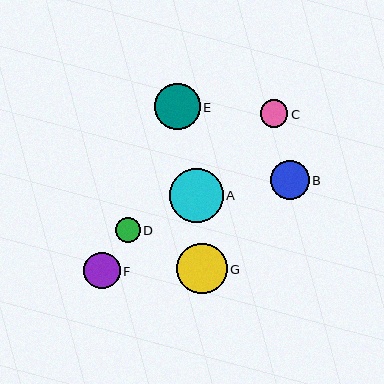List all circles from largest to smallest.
From largest to smallest: A, G, E, B, F, C, D.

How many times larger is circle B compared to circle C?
Circle B is approximately 1.4 times the size of circle C.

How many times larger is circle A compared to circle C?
Circle A is approximately 2.0 times the size of circle C.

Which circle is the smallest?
Circle D is the smallest with a size of approximately 25 pixels.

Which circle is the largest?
Circle A is the largest with a size of approximately 54 pixels.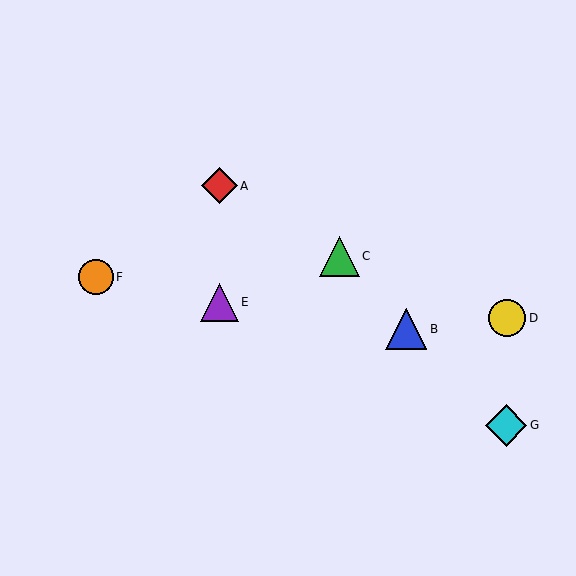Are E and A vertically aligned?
Yes, both are at x≈219.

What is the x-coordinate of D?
Object D is at x≈507.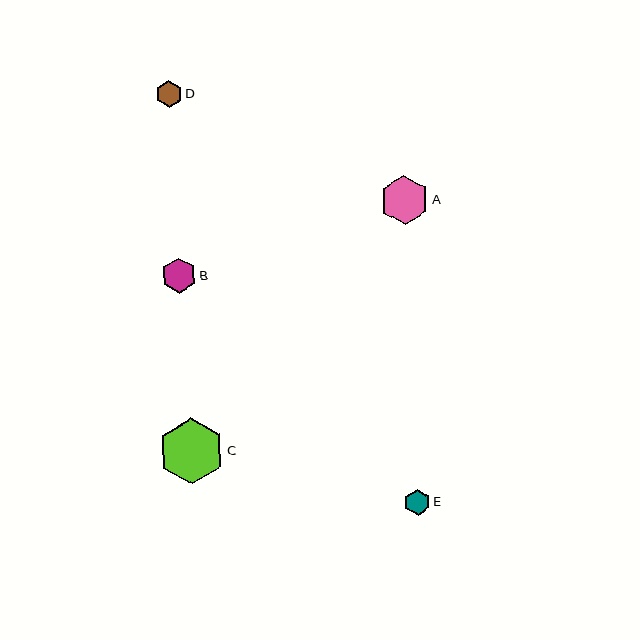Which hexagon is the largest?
Hexagon C is the largest with a size of approximately 66 pixels.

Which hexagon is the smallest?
Hexagon E is the smallest with a size of approximately 26 pixels.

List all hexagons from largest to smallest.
From largest to smallest: C, A, B, D, E.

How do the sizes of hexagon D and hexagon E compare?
Hexagon D and hexagon E are approximately the same size.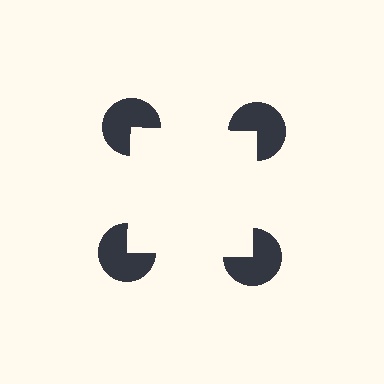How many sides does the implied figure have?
4 sides.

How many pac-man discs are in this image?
There are 4 — one at each vertex of the illusory square.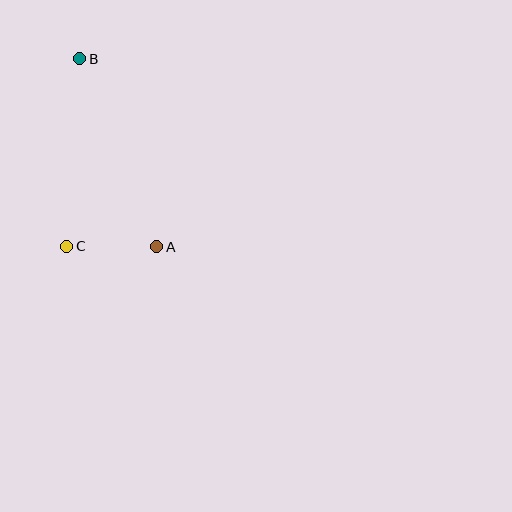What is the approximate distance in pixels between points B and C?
The distance between B and C is approximately 188 pixels.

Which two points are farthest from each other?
Points A and B are farthest from each other.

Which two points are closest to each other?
Points A and C are closest to each other.